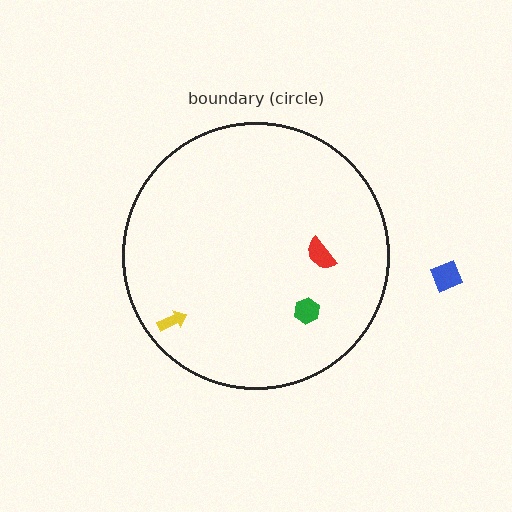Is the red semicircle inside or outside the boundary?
Inside.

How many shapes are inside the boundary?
3 inside, 1 outside.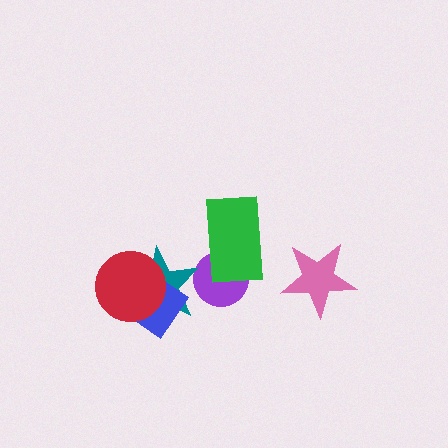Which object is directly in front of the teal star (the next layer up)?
The blue diamond is directly in front of the teal star.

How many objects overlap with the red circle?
2 objects overlap with the red circle.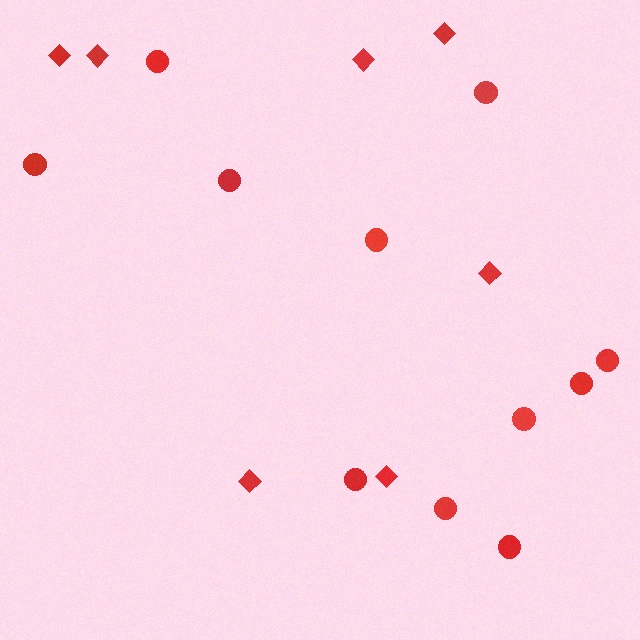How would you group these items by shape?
There are 2 groups: one group of diamonds (7) and one group of circles (11).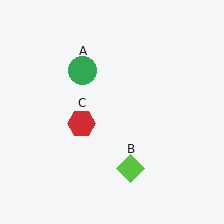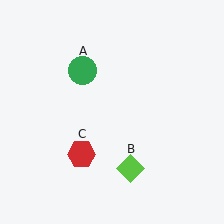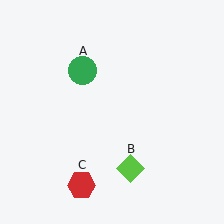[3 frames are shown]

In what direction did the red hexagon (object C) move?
The red hexagon (object C) moved down.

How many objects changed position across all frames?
1 object changed position: red hexagon (object C).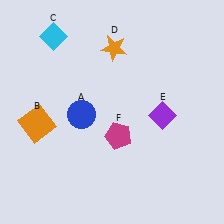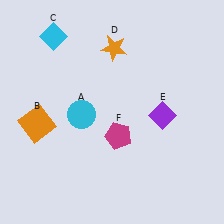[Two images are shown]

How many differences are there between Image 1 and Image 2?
There is 1 difference between the two images.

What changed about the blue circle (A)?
In Image 1, A is blue. In Image 2, it changed to cyan.